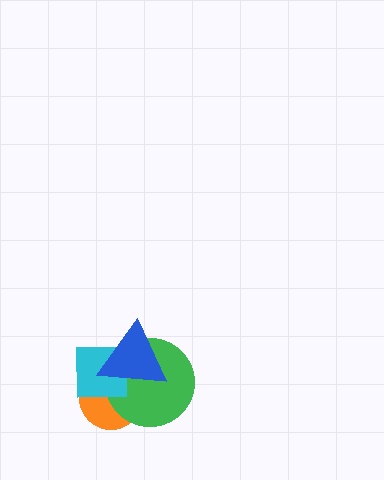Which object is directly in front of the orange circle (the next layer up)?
The green circle is directly in front of the orange circle.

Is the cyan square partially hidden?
Yes, it is partially covered by another shape.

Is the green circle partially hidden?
Yes, it is partially covered by another shape.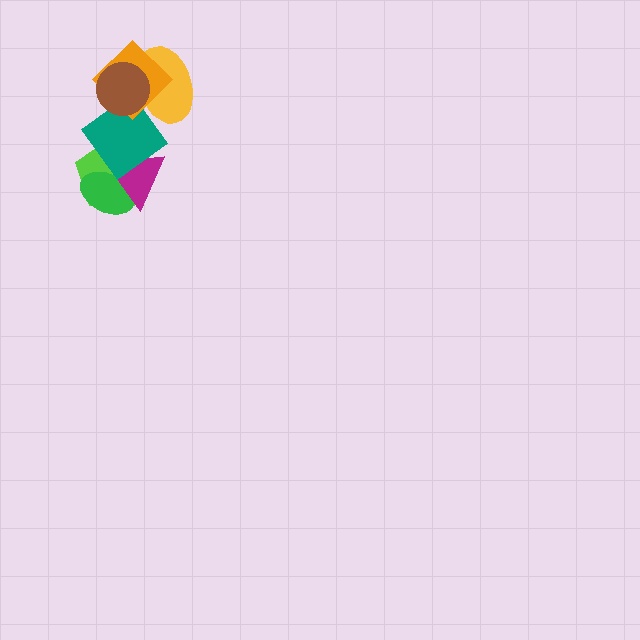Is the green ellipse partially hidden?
Yes, it is partially covered by another shape.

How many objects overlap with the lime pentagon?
3 objects overlap with the lime pentagon.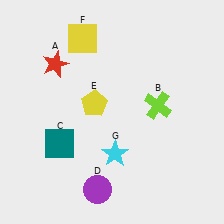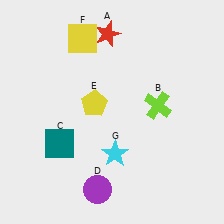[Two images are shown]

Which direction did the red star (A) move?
The red star (A) moved right.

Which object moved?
The red star (A) moved right.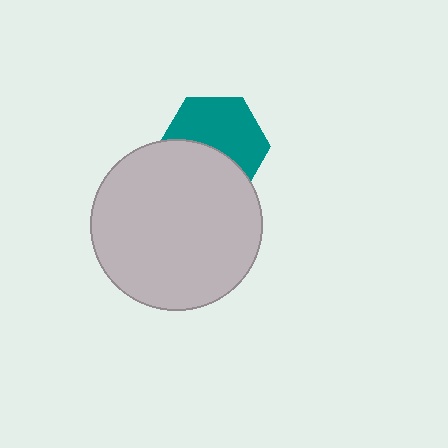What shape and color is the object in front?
The object in front is a light gray circle.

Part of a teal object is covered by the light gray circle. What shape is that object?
It is a hexagon.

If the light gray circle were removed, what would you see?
You would see the complete teal hexagon.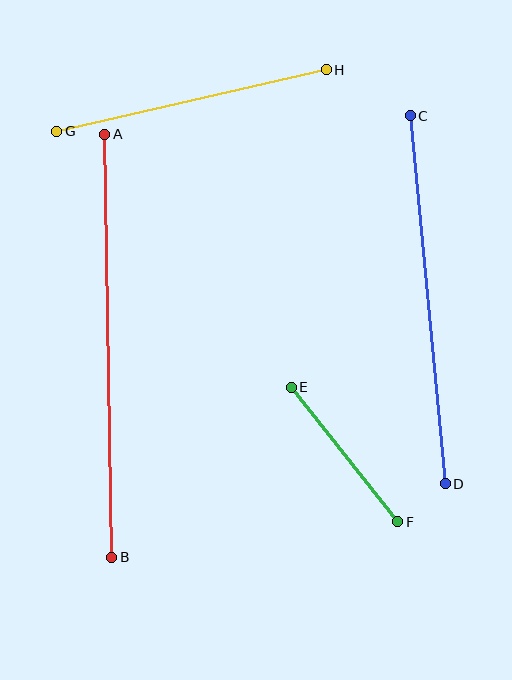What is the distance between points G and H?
The distance is approximately 277 pixels.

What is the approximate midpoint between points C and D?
The midpoint is at approximately (428, 300) pixels.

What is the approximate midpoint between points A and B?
The midpoint is at approximately (108, 346) pixels.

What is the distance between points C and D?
The distance is approximately 370 pixels.